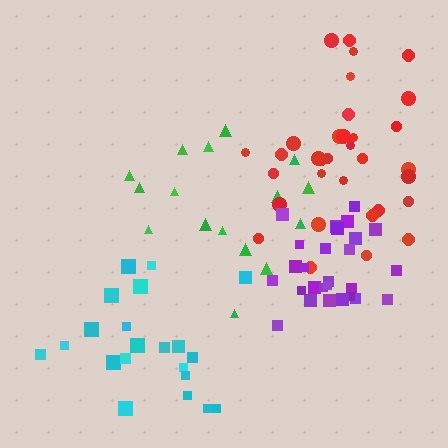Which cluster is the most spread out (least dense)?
Green.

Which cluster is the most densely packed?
Purple.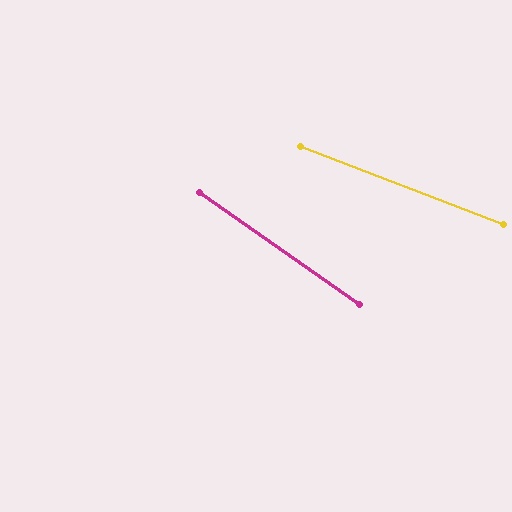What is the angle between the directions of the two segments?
Approximately 14 degrees.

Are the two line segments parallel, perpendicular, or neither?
Neither parallel nor perpendicular — they differ by about 14°.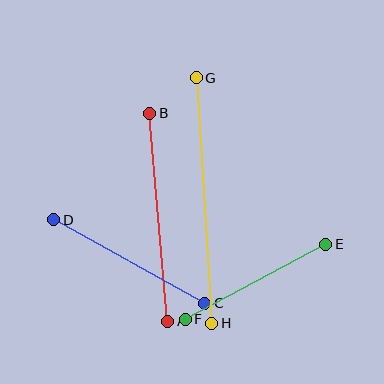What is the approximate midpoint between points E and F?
The midpoint is at approximately (256, 282) pixels.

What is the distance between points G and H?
The distance is approximately 246 pixels.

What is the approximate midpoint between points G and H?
The midpoint is at approximately (204, 201) pixels.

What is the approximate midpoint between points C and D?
The midpoint is at approximately (129, 261) pixels.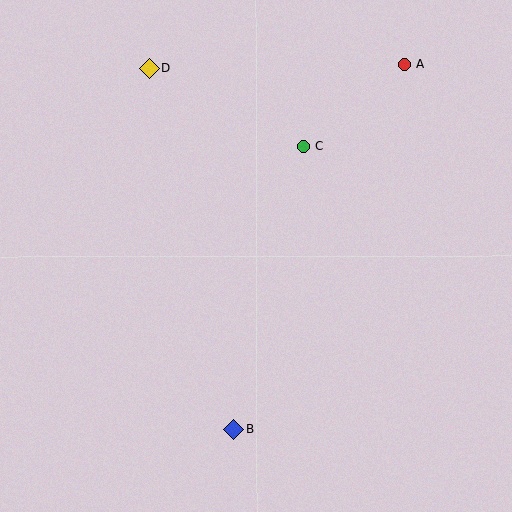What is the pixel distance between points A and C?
The distance between A and C is 130 pixels.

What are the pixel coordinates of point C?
Point C is at (303, 146).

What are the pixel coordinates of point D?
Point D is at (149, 68).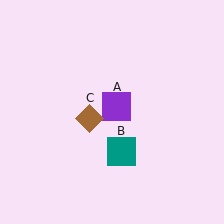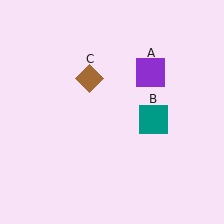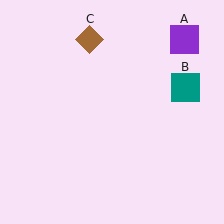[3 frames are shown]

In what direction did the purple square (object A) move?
The purple square (object A) moved up and to the right.